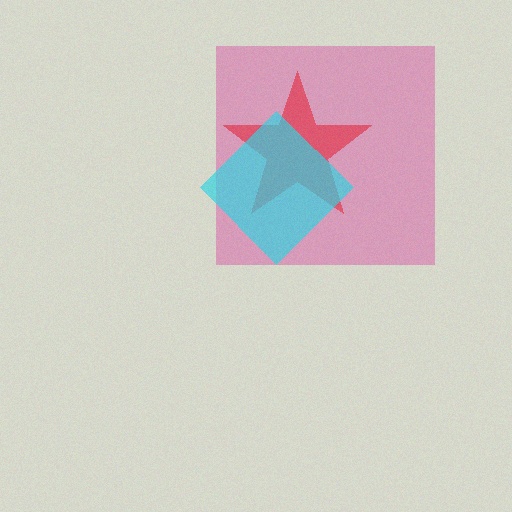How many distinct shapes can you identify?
There are 3 distinct shapes: a pink square, a red star, a cyan diamond.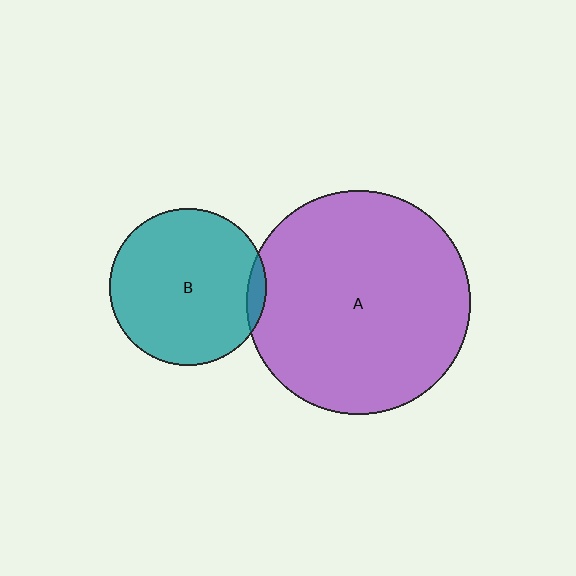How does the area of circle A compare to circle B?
Approximately 2.0 times.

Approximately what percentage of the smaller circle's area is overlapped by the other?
Approximately 5%.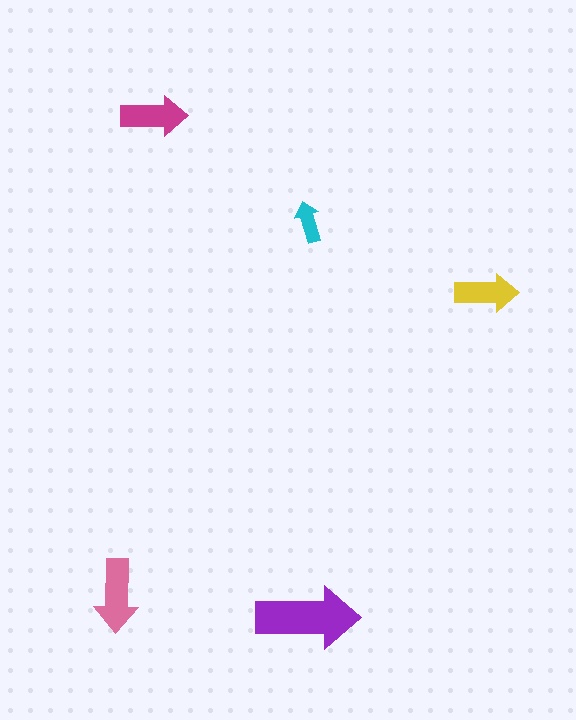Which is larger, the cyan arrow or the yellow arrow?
The yellow one.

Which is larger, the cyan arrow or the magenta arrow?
The magenta one.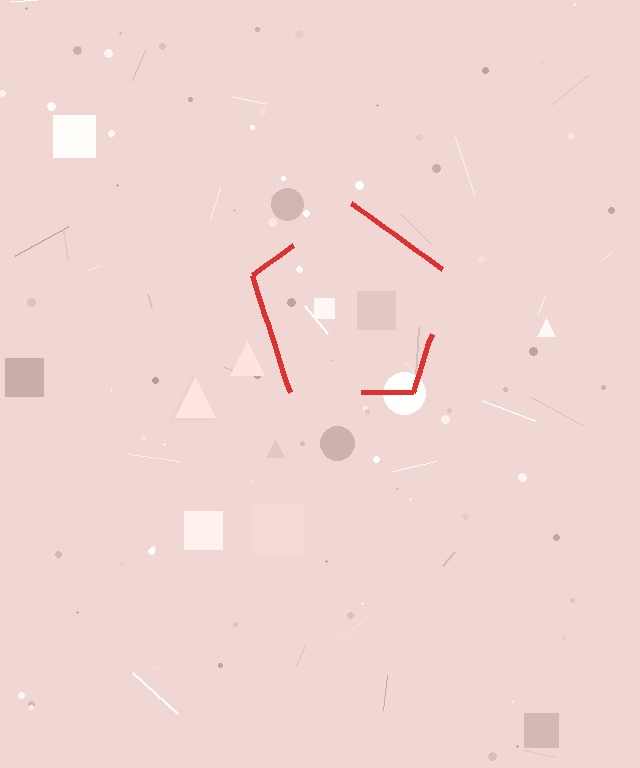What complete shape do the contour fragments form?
The contour fragments form a pentagon.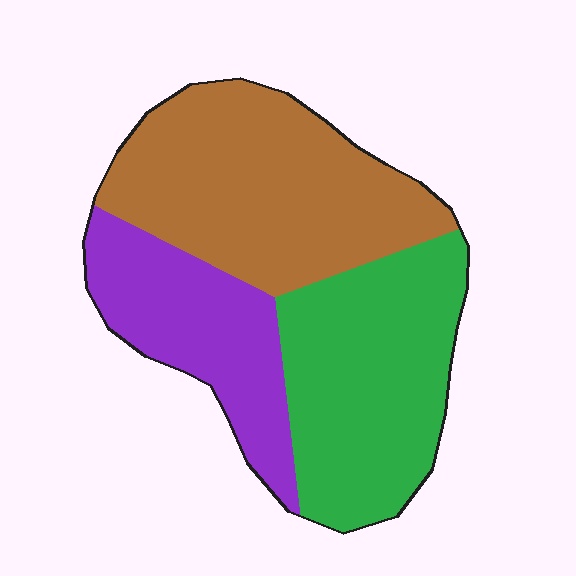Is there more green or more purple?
Green.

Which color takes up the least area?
Purple, at roughly 25%.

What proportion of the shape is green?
Green takes up between a quarter and a half of the shape.